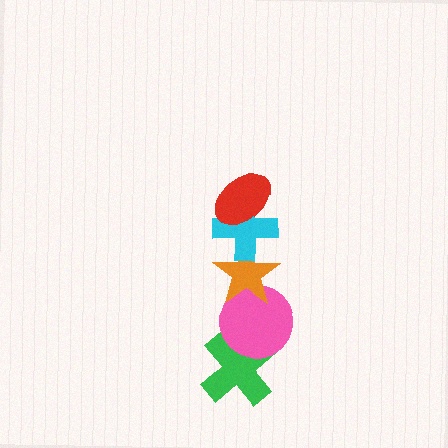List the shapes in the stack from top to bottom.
From top to bottom: the red ellipse, the cyan cross, the orange star, the pink circle, the green cross.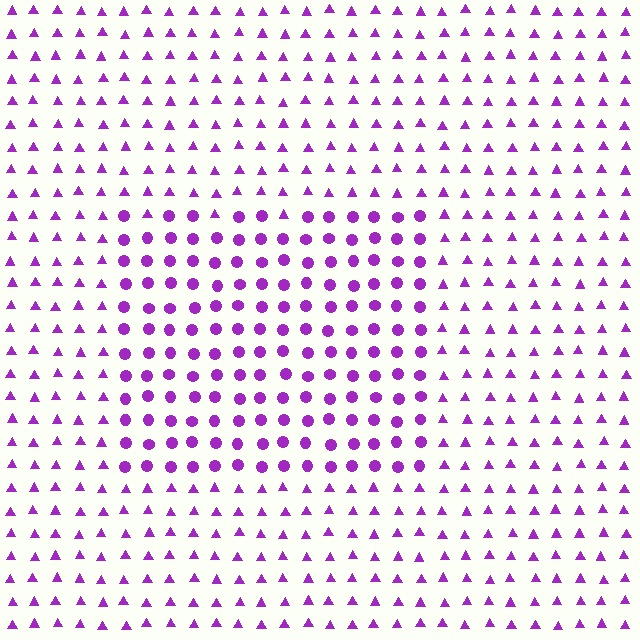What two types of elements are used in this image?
The image uses circles inside the rectangle region and triangles outside it.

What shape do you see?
I see a rectangle.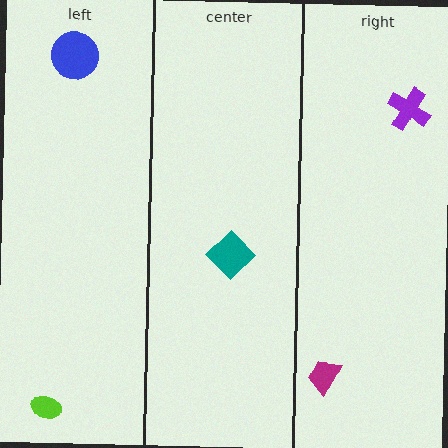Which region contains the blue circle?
The left region.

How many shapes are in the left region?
2.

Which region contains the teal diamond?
The center region.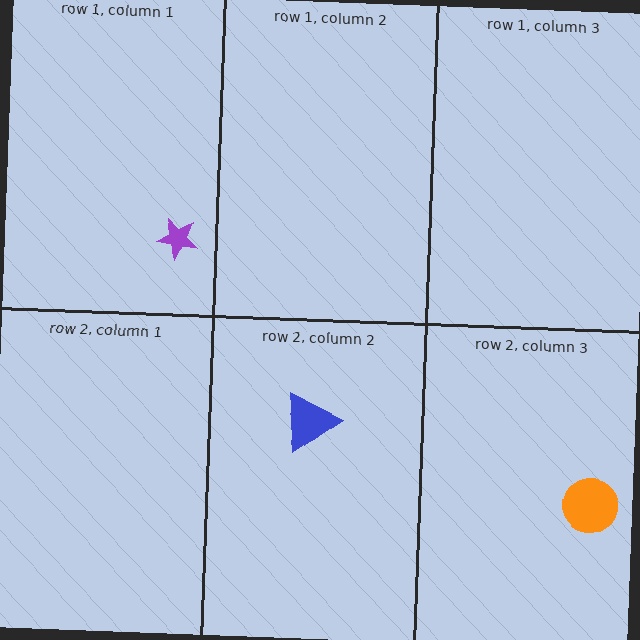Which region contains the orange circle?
The row 2, column 3 region.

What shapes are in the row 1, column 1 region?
The purple star.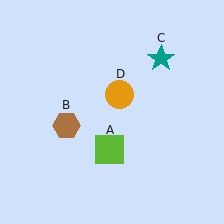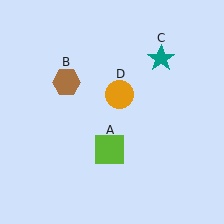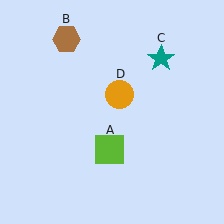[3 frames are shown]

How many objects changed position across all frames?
1 object changed position: brown hexagon (object B).